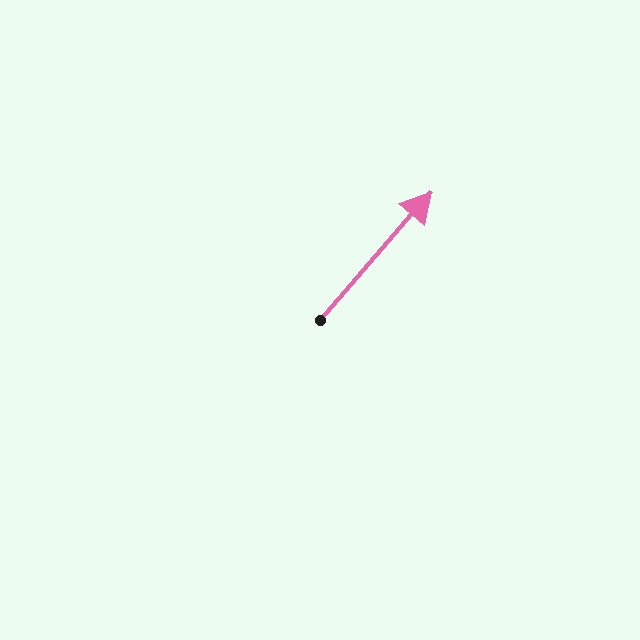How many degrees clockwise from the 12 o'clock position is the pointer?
Approximately 41 degrees.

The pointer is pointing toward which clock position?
Roughly 1 o'clock.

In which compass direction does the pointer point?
Northeast.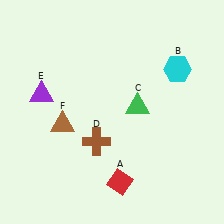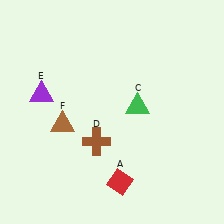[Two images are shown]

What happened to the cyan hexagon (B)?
The cyan hexagon (B) was removed in Image 2. It was in the top-right area of Image 1.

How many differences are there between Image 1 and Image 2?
There is 1 difference between the two images.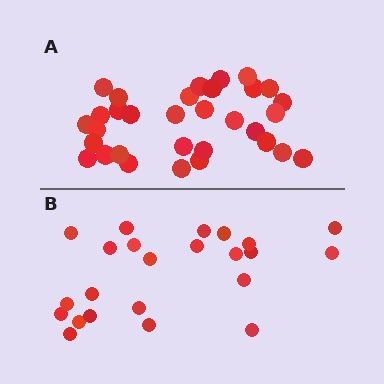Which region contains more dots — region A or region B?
Region A (the top region) has more dots.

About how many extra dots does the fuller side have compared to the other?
Region A has roughly 8 or so more dots than region B.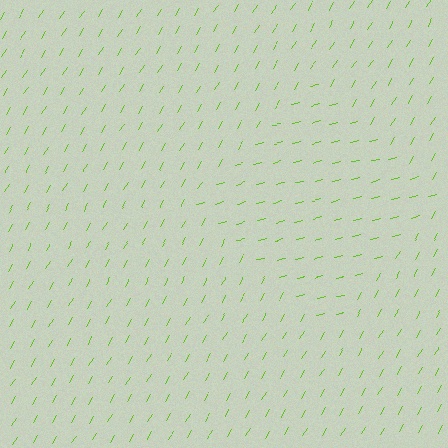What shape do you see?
I see a diamond.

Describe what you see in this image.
The image is filled with small lime line segments. A diamond region in the image has lines oriented differently from the surrounding lines, creating a visible texture boundary.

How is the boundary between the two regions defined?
The boundary is defined purely by a change in line orientation (approximately 45 degrees difference). All lines are the same color and thickness.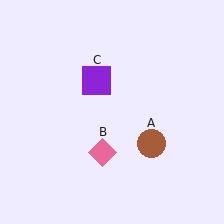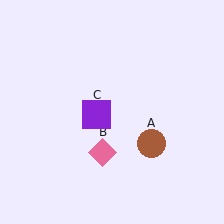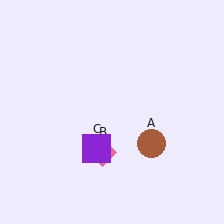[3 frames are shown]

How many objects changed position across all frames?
1 object changed position: purple square (object C).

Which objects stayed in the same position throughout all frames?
Brown circle (object A) and pink diamond (object B) remained stationary.